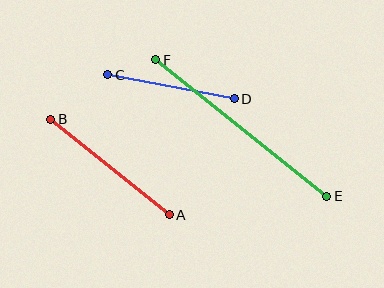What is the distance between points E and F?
The distance is approximately 218 pixels.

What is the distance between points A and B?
The distance is approximately 152 pixels.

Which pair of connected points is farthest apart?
Points E and F are farthest apart.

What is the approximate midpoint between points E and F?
The midpoint is at approximately (241, 128) pixels.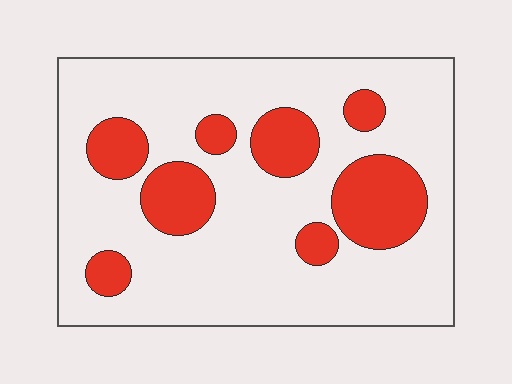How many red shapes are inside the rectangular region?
8.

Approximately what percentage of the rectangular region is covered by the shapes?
Approximately 25%.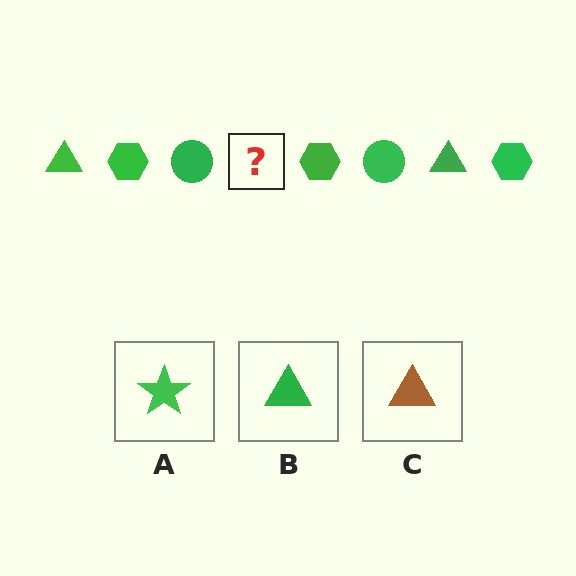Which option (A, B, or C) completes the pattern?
B.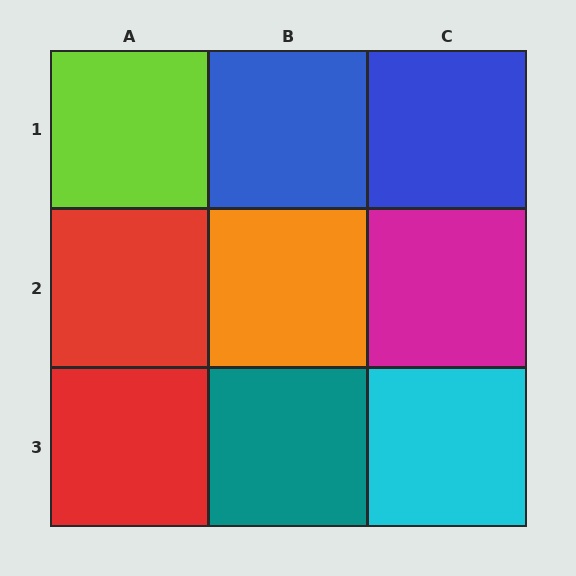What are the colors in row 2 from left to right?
Red, orange, magenta.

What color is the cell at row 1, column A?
Lime.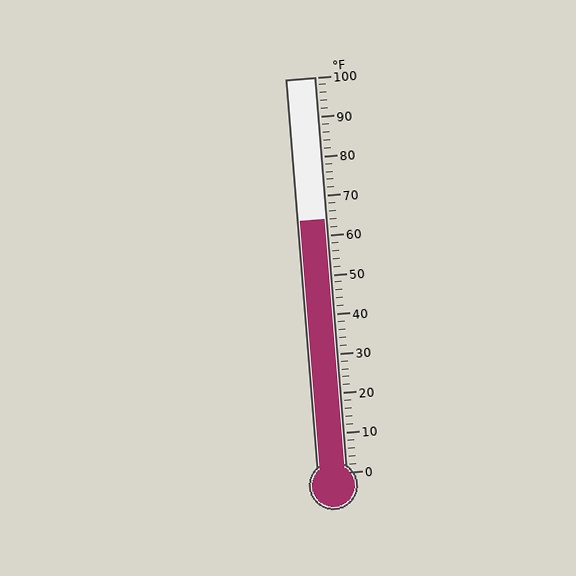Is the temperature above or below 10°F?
The temperature is above 10°F.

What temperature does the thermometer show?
The thermometer shows approximately 64°F.